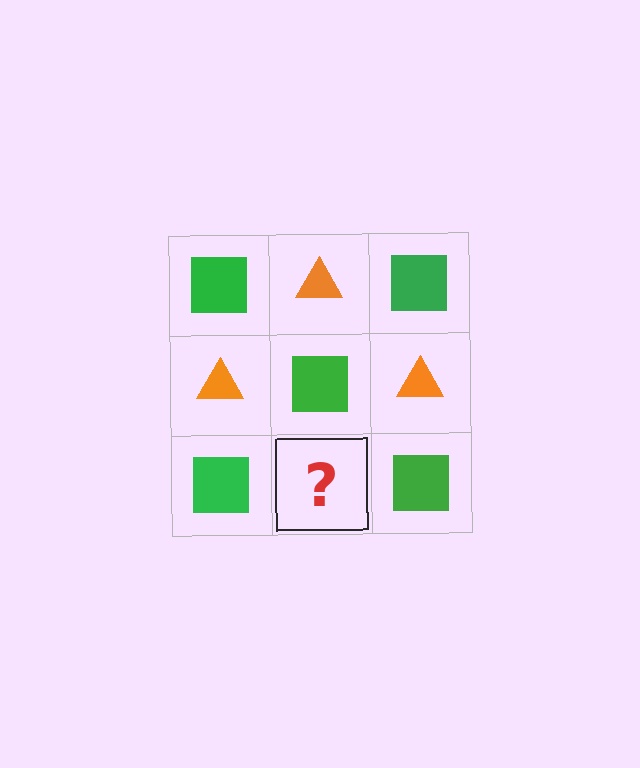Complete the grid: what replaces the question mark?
The question mark should be replaced with an orange triangle.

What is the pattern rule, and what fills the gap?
The rule is that it alternates green square and orange triangle in a checkerboard pattern. The gap should be filled with an orange triangle.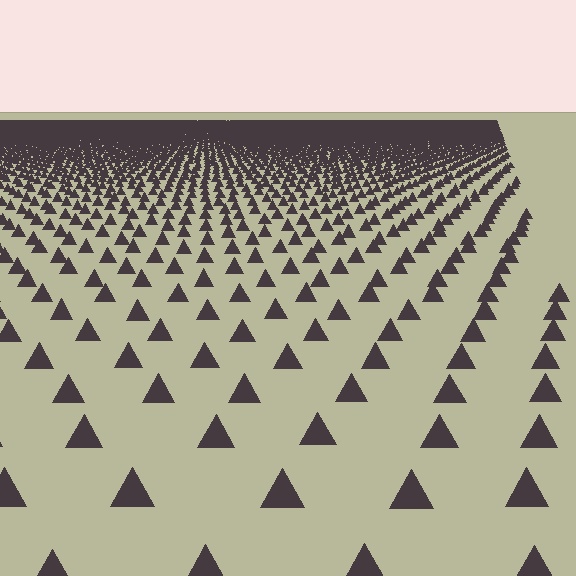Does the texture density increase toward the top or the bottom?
Density increases toward the top.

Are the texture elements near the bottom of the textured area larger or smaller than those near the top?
Larger. Near the bottom, elements are closer to the viewer and appear at a bigger on-screen size.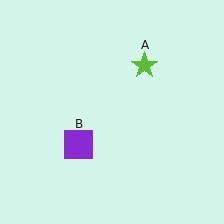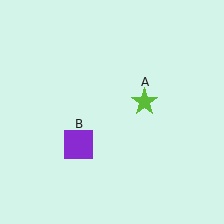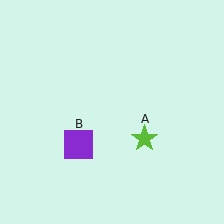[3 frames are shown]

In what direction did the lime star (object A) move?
The lime star (object A) moved down.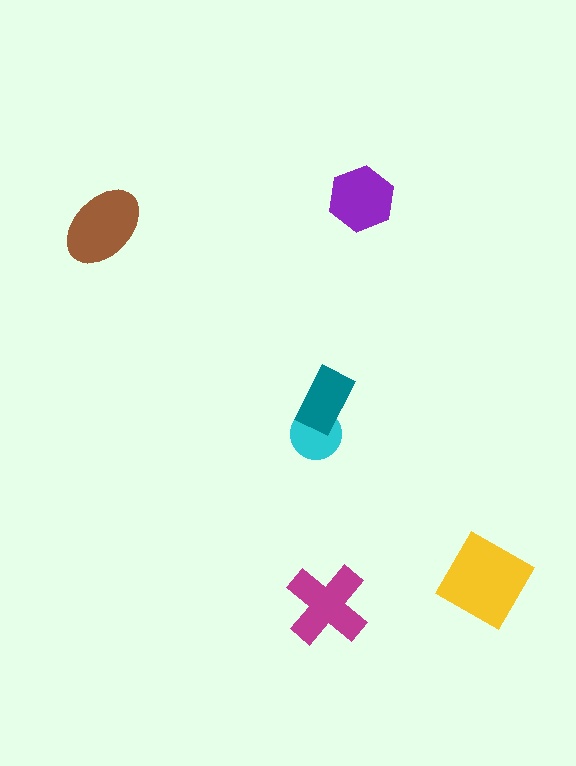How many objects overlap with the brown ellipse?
0 objects overlap with the brown ellipse.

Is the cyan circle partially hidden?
Yes, it is partially covered by another shape.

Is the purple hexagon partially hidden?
No, no other shape covers it.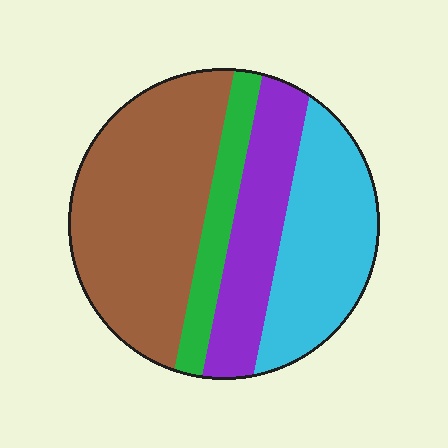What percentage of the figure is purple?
Purple takes up between a sixth and a third of the figure.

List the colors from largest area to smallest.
From largest to smallest: brown, cyan, purple, green.